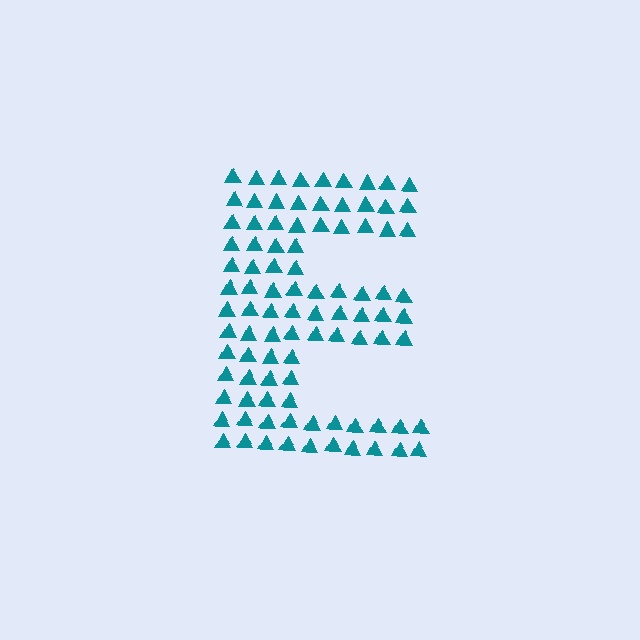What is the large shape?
The large shape is the letter E.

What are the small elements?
The small elements are triangles.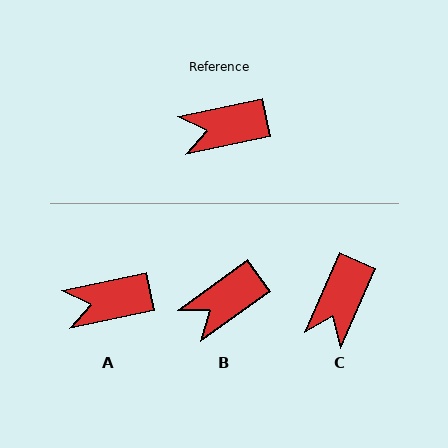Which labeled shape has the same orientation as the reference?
A.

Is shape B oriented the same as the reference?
No, it is off by about 24 degrees.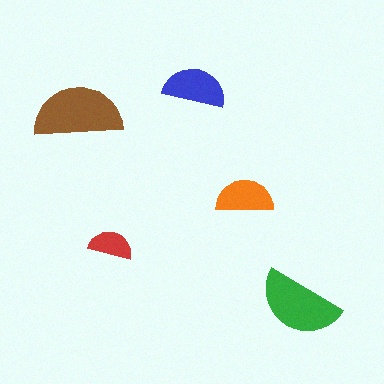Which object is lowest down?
The green semicircle is bottommost.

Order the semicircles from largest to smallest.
the brown one, the green one, the blue one, the orange one, the red one.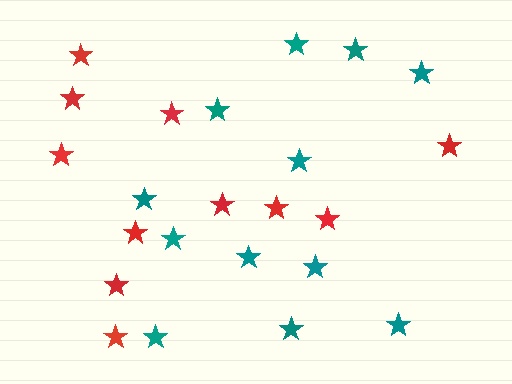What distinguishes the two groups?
There are 2 groups: one group of teal stars (12) and one group of red stars (11).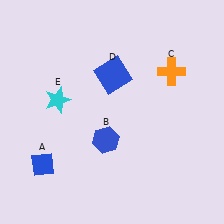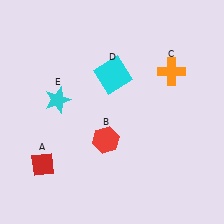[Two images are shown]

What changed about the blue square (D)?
In Image 1, D is blue. In Image 2, it changed to cyan.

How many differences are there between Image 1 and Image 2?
There are 3 differences between the two images.